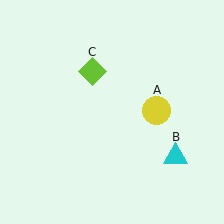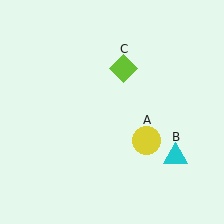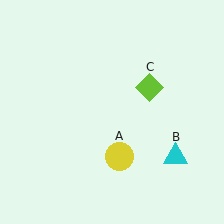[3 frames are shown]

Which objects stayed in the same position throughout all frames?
Cyan triangle (object B) remained stationary.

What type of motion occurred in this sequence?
The yellow circle (object A), lime diamond (object C) rotated clockwise around the center of the scene.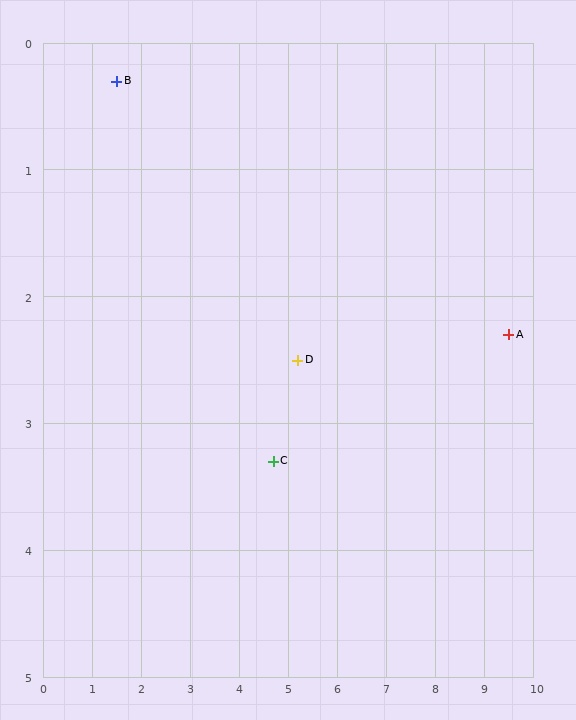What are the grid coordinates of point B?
Point B is at approximately (1.5, 0.3).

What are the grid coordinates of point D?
Point D is at approximately (5.2, 2.5).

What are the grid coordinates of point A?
Point A is at approximately (9.5, 2.3).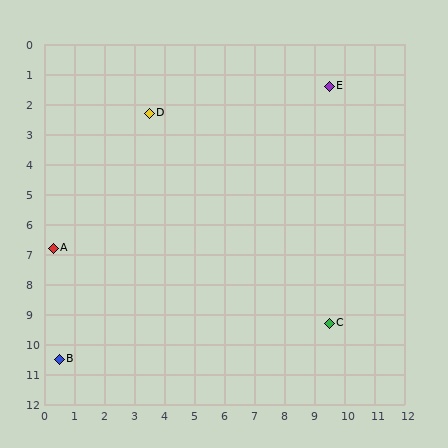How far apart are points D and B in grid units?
Points D and B are about 8.7 grid units apart.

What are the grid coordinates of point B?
Point B is at approximately (0.5, 10.5).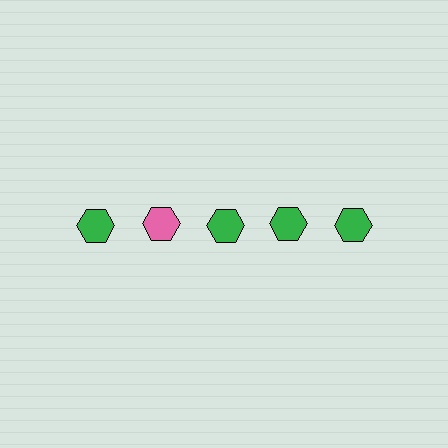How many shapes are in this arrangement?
There are 5 shapes arranged in a grid pattern.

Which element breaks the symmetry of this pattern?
The pink hexagon in the top row, second from left column breaks the symmetry. All other shapes are green hexagons.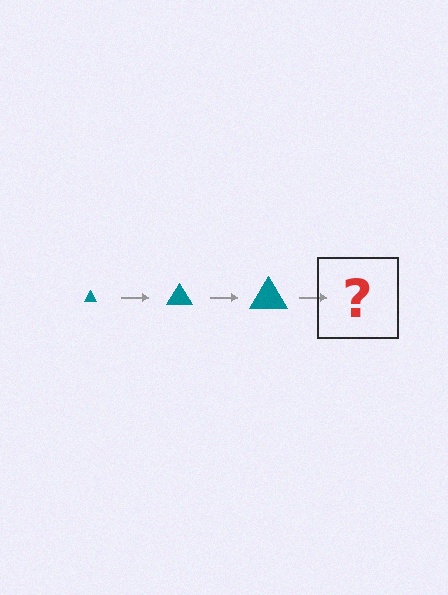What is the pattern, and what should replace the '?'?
The pattern is that the triangle gets progressively larger each step. The '?' should be a teal triangle, larger than the previous one.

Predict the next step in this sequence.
The next step is a teal triangle, larger than the previous one.